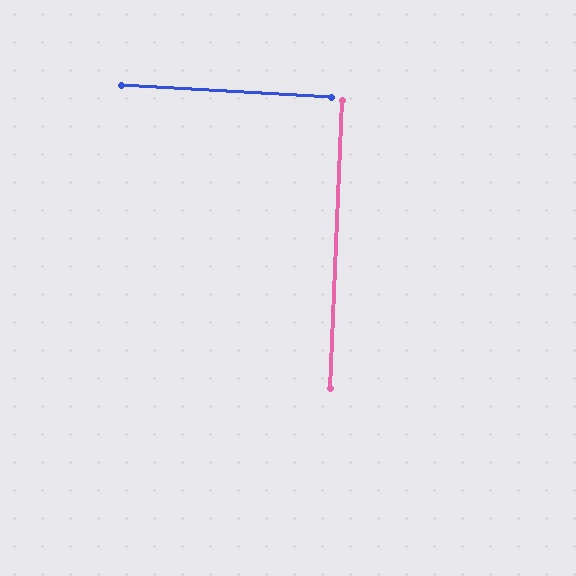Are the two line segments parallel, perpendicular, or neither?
Perpendicular — they meet at approximately 89°.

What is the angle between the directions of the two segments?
Approximately 89 degrees.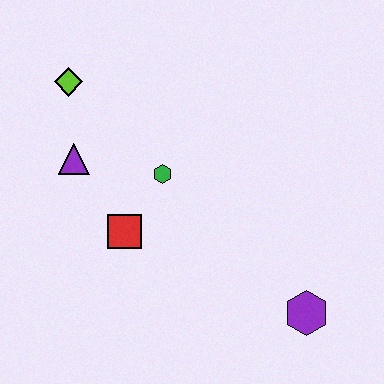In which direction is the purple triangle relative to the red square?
The purple triangle is above the red square.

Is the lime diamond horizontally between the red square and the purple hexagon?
No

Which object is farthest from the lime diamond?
The purple hexagon is farthest from the lime diamond.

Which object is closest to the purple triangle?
The lime diamond is closest to the purple triangle.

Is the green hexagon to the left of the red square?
No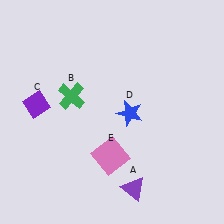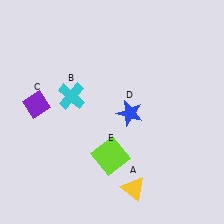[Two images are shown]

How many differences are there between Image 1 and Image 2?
There are 3 differences between the two images.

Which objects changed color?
A changed from purple to yellow. B changed from green to cyan. E changed from pink to lime.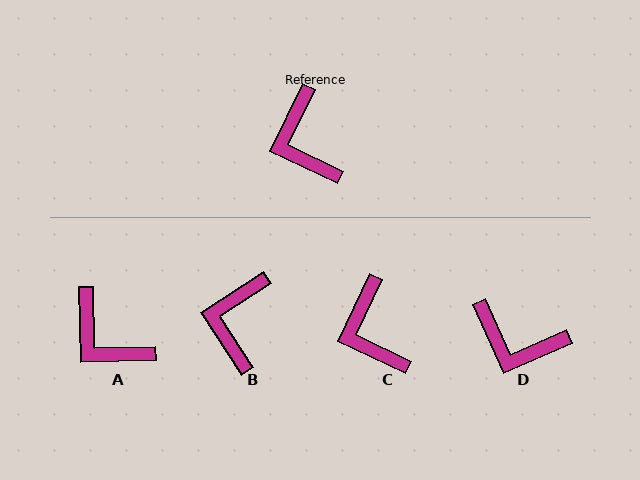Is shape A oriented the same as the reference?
No, it is off by about 27 degrees.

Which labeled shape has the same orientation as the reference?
C.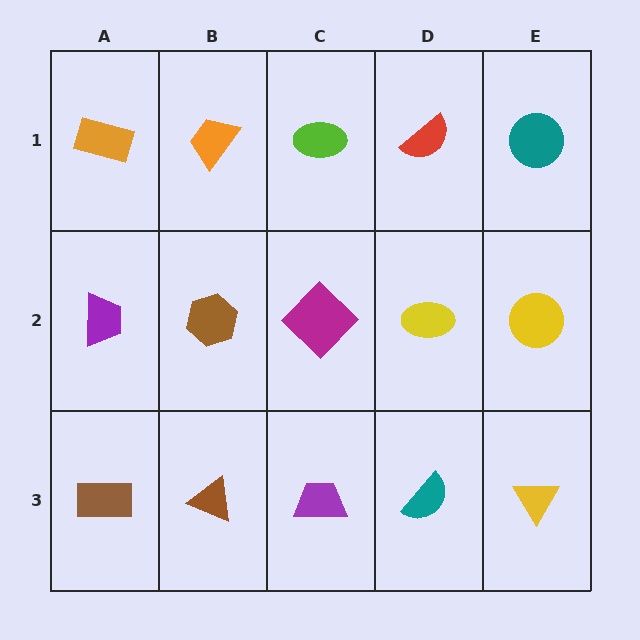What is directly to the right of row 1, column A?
An orange trapezoid.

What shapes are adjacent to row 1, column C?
A magenta diamond (row 2, column C), an orange trapezoid (row 1, column B), a red semicircle (row 1, column D).